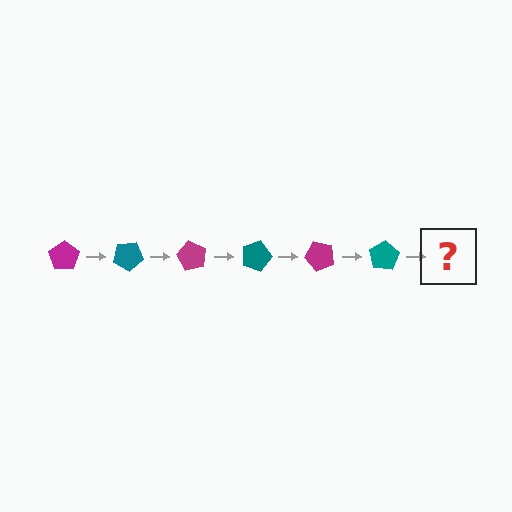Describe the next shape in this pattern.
It should be a magenta pentagon, rotated 180 degrees from the start.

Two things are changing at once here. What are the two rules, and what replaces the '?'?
The two rules are that it rotates 30 degrees each step and the color cycles through magenta and teal. The '?' should be a magenta pentagon, rotated 180 degrees from the start.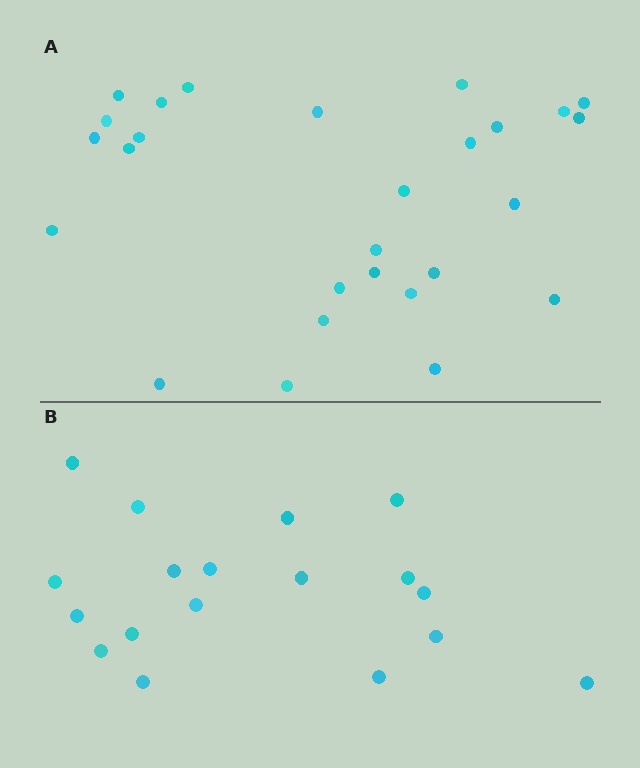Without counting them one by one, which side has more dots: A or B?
Region A (the top region) has more dots.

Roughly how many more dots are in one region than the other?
Region A has roughly 8 or so more dots than region B.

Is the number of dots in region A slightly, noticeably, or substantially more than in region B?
Region A has substantially more. The ratio is roughly 1.5 to 1.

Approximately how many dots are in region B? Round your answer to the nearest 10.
About 20 dots. (The exact count is 18, which rounds to 20.)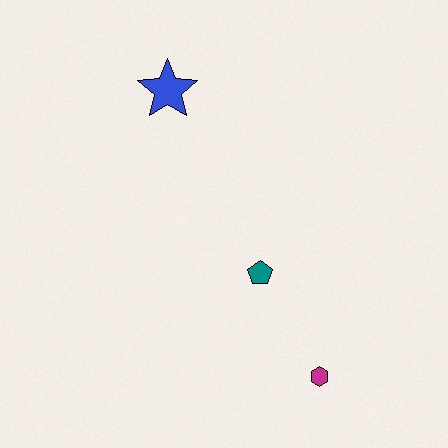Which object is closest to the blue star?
The teal pentagon is closest to the blue star.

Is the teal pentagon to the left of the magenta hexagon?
Yes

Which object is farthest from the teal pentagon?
The blue star is farthest from the teal pentagon.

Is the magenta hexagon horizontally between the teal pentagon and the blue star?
No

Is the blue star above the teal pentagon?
Yes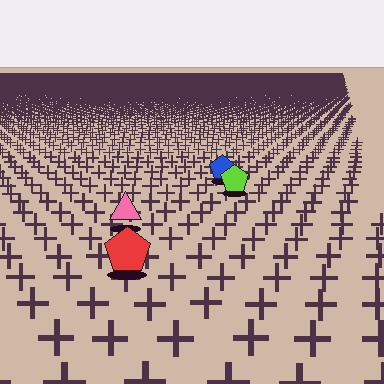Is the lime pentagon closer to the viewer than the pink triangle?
No. The pink triangle is closer — you can tell from the texture gradient: the ground texture is coarser near it.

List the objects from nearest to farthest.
From nearest to farthest: the red pentagon, the pink triangle, the lime pentagon, the blue pentagon.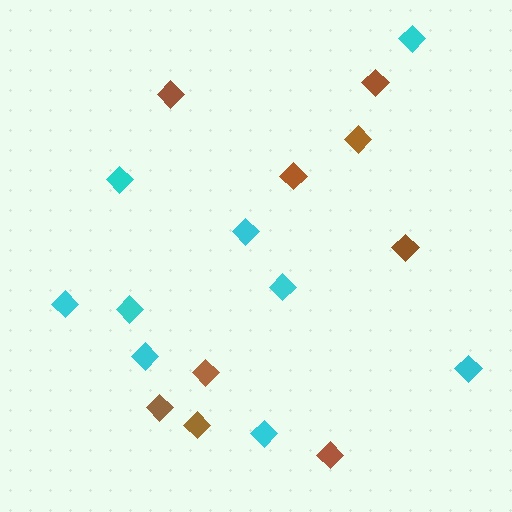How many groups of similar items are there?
There are 2 groups: one group of brown diamonds (9) and one group of cyan diamonds (9).